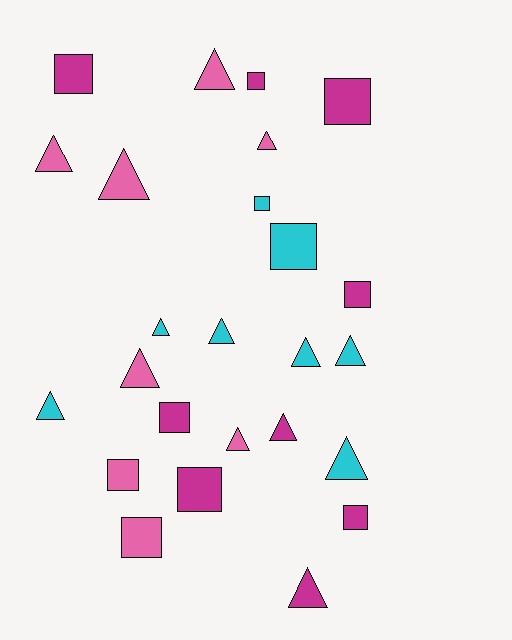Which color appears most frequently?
Magenta, with 9 objects.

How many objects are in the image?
There are 25 objects.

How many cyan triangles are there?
There are 6 cyan triangles.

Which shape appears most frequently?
Triangle, with 14 objects.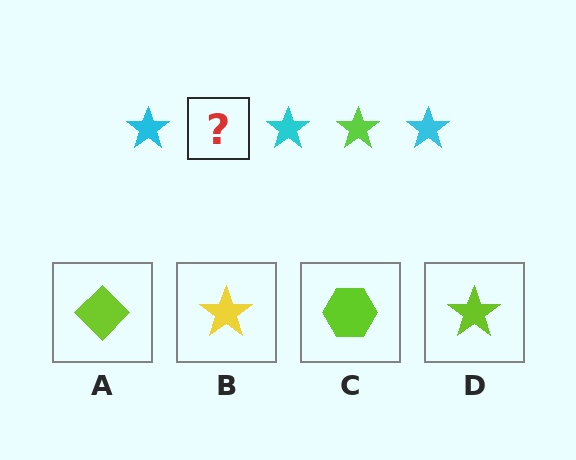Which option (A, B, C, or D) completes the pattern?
D.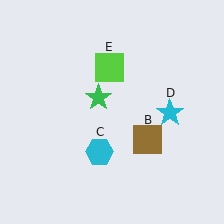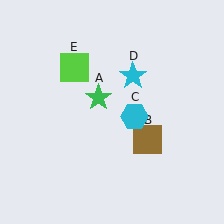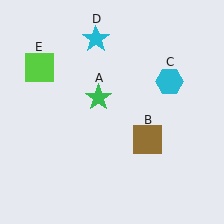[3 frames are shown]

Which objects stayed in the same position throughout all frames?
Green star (object A) and brown square (object B) remained stationary.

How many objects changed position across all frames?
3 objects changed position: cyan hexagon (object C), cyan star (object D), lime square (object E).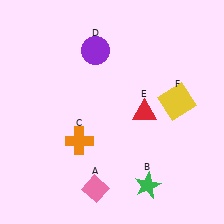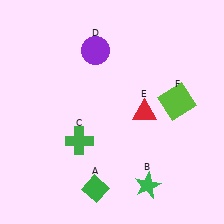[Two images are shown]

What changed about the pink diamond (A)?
In Image 1, A is pink. In Image 2, it changed to green.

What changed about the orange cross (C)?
In Image 1, C is orange. In Image 2, it changed to green.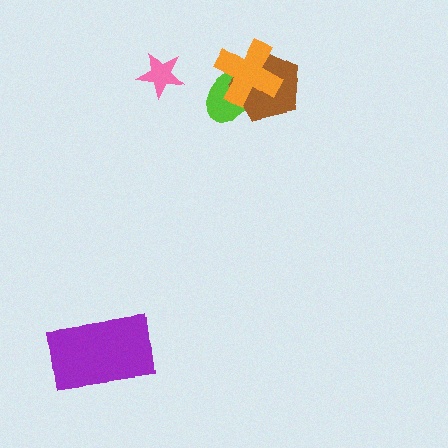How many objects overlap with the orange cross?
2 objects overlap with the orange cross.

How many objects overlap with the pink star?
0 objects overlap with the pink star.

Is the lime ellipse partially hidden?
Yes, it is partially covered by another shape.